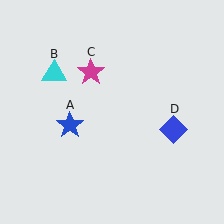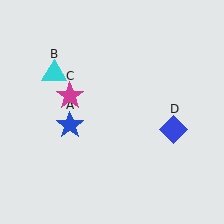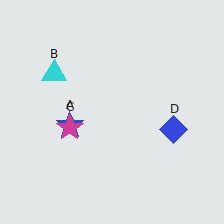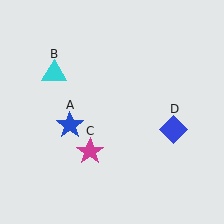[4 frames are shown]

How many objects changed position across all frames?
1 object changed position: magenta star (object C).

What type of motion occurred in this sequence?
The magenta star (object C) rotated counterclockwise around the center of the scene.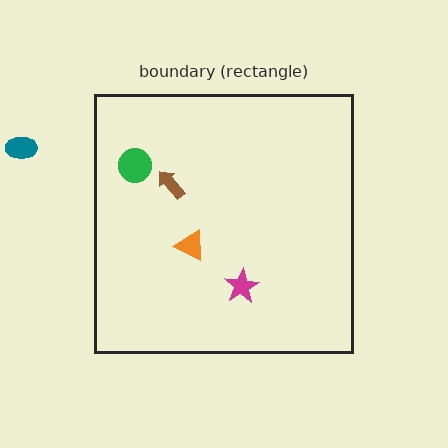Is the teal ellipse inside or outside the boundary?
Outside.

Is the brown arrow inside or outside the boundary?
Inside.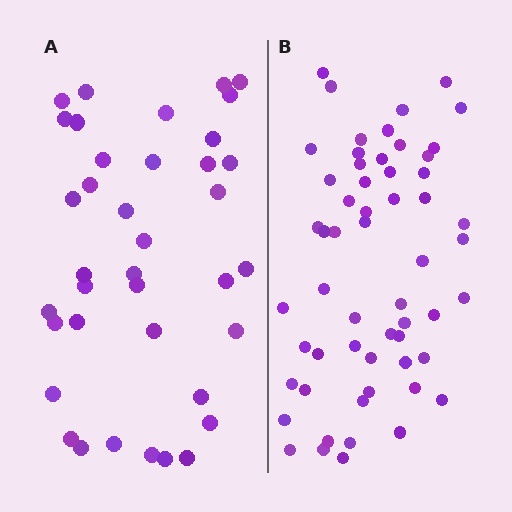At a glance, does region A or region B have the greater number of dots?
Region B (the right region) has more dots.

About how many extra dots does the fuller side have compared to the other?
Region B has approximately 20 more dots than region A.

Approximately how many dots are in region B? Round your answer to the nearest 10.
About 60 dots. (The exact count is 57, which rounds to 60.)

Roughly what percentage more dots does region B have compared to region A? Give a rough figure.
About 50% more.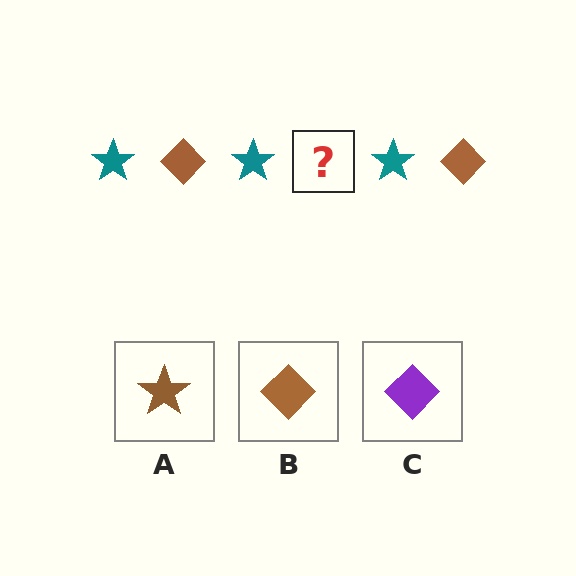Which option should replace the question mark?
Option B.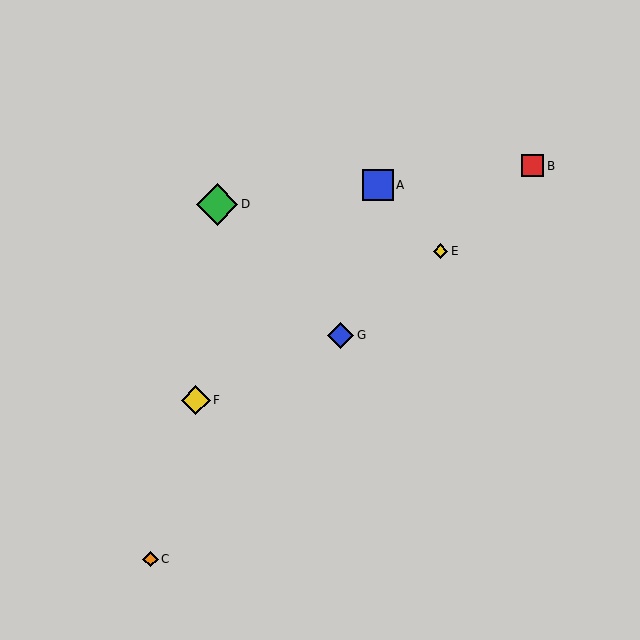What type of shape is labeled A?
Shape A is a blue square.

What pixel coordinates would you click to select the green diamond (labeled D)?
Click at (217, 204) to select the green diamond D.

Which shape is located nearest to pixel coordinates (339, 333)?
The blue diamond (labeled G) at (341, 335) is nearest to that location.